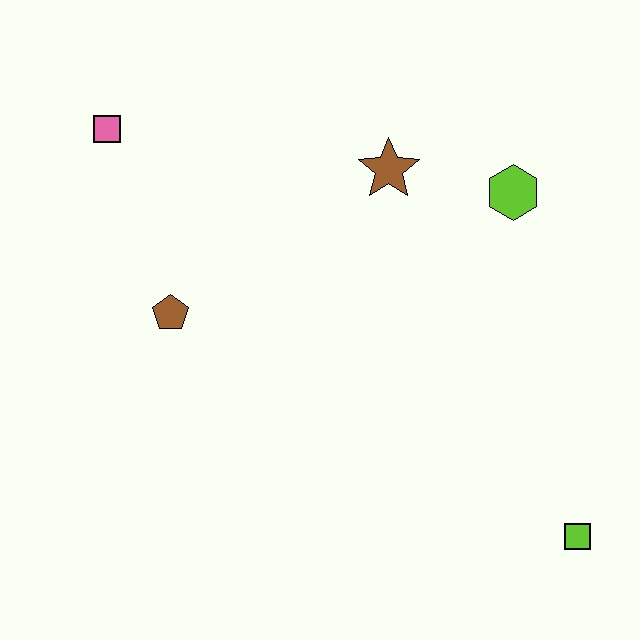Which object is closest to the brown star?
The lime hexagon is closest to the brown star.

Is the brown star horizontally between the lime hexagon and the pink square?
Yes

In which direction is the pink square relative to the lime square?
The pink square is to the left of the lime square.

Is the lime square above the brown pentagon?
No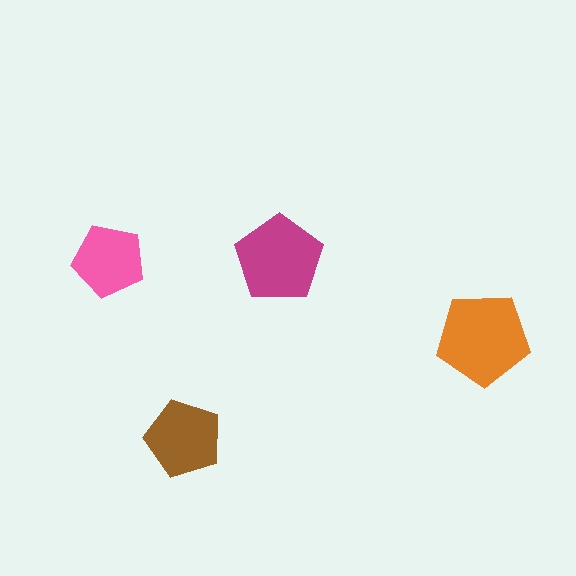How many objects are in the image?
There are 4 objects in the image.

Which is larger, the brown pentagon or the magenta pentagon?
The magenta one.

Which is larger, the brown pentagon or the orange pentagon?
The orange one.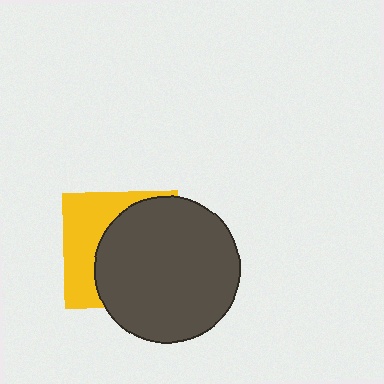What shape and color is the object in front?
The object in front is a dark gray circle.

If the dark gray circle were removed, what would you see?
You would see the complete yellow square.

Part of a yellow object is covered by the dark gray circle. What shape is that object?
It is a square.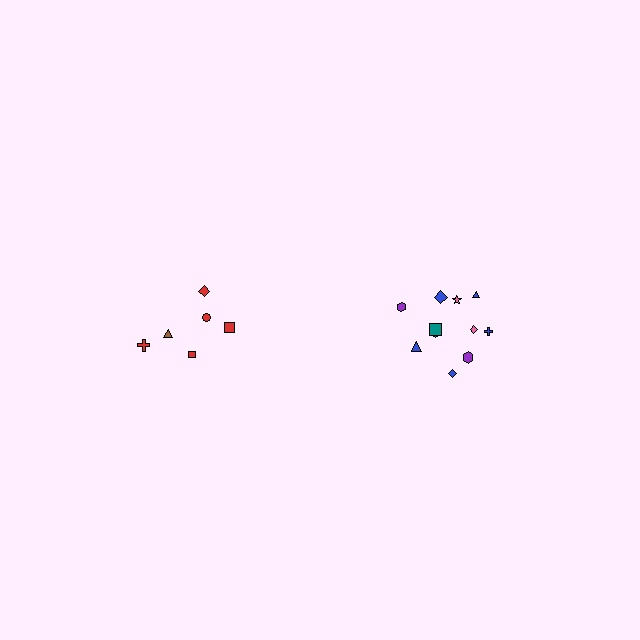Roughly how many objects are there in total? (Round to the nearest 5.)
Roughly 20 objects in total.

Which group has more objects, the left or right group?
The right group.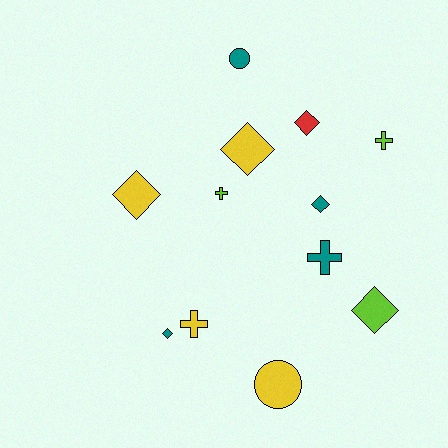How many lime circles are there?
There are no lime circles.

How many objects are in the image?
There are 12 objects.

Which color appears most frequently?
Teal, with 4 objects.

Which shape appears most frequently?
Diamond, with 6 objects.